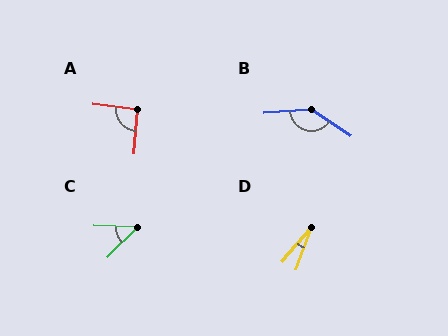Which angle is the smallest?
D, at approximately 20 degrees.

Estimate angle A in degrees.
Approximately 93 degrees.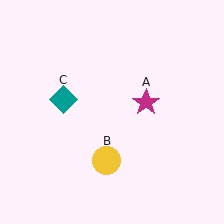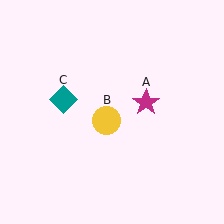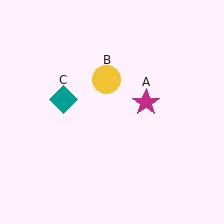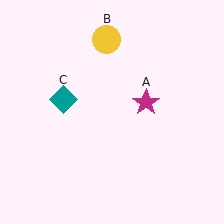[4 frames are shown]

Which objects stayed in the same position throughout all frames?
Magenta star (object A) and teal diamond (object C) remained stationary.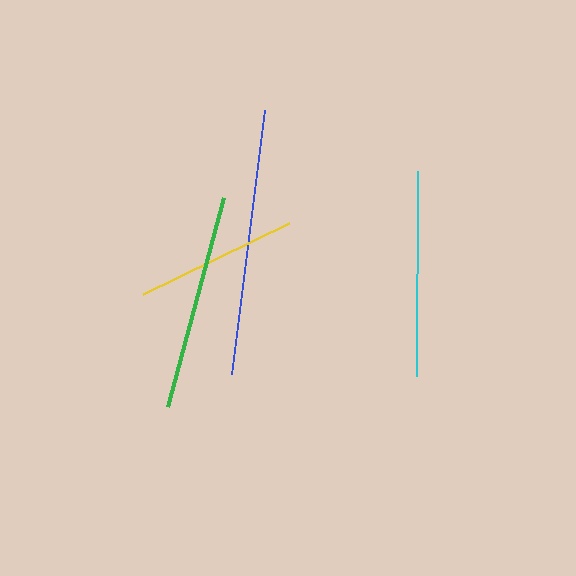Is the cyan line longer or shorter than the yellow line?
The cyan line is longer than the yellow line.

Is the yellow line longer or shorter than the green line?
The green line is longer than the yellow line.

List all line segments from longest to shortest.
From longest to shortest: blue, green, cyan, yellow.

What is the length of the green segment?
The green segment is approximately 216 pixels long.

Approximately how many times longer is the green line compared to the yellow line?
The green line is approximately 1.3 times the length of the yellow line.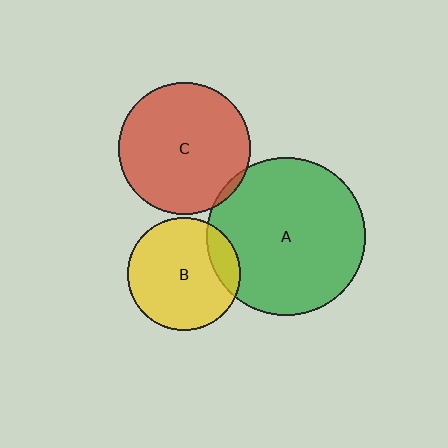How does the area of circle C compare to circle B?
Approximately 1.3 times.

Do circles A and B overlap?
Yes.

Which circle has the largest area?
Circle A (green).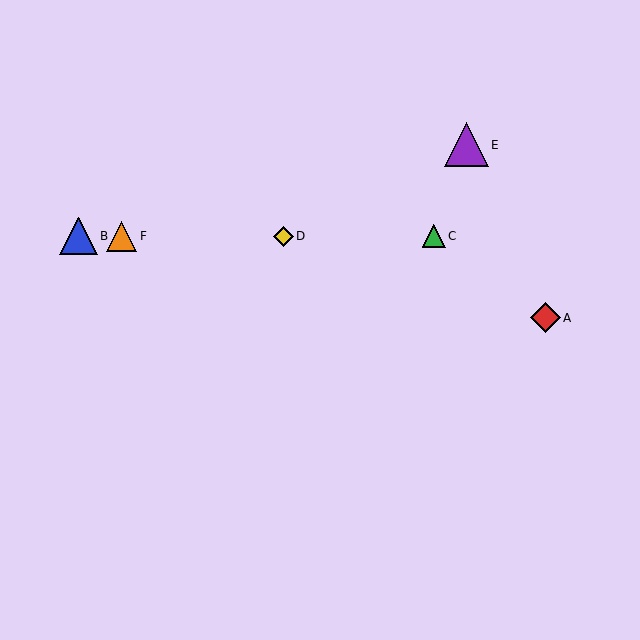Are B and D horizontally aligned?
Yes, both are at y≈236.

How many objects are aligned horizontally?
4 objects (B, C, D, F) are aligned horizontally.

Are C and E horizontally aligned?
No, C is at y≈236 and E is at y≈145.